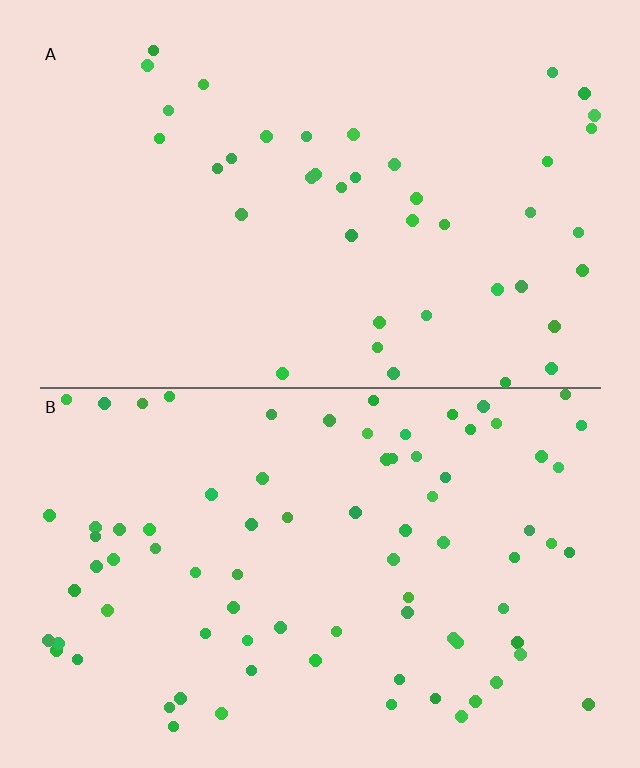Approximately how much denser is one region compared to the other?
Approximately 2.0× — region B over region A.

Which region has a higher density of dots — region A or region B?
B (the bottom).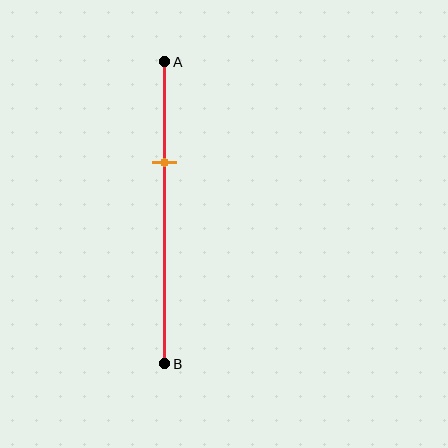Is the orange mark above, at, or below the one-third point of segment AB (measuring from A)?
The orange mark is approximately at the one-third point of segment AB.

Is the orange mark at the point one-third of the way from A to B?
Yes, the mark is approximately at the one-third point.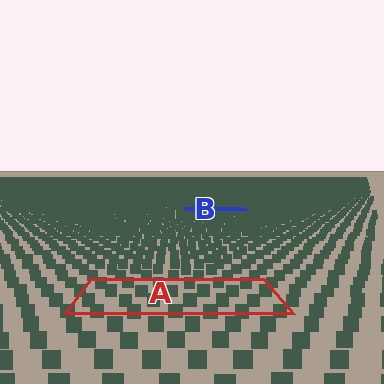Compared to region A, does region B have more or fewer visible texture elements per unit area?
Region B has more texture elements per unit area — they are packed more densely because it is farther away.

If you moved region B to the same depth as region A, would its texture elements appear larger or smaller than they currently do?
They would appear larger. At a closer depth, the same texture elements are projected at a bigger on-screen size.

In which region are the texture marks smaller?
The texture marks are smaller in region B, because it is farther away.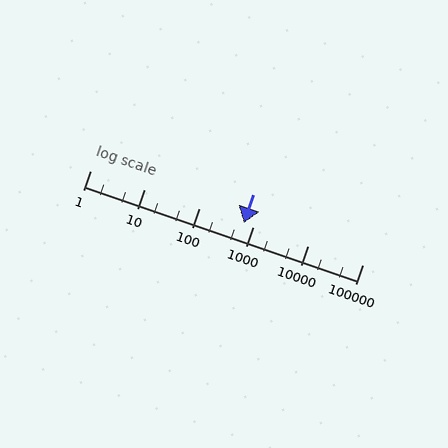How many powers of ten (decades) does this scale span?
The scale spans 5 decades, from 1 to 100000.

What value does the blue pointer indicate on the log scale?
The pointer indicates approximately 650.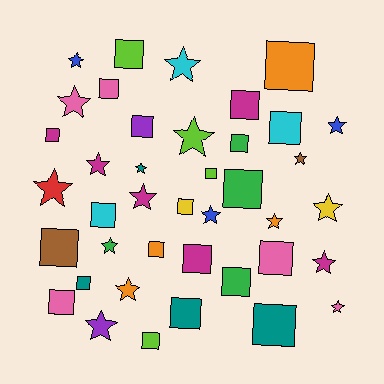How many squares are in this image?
There are 22 squares.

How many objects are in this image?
There are 40 objects.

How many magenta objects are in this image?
There are 6 magenta objects.